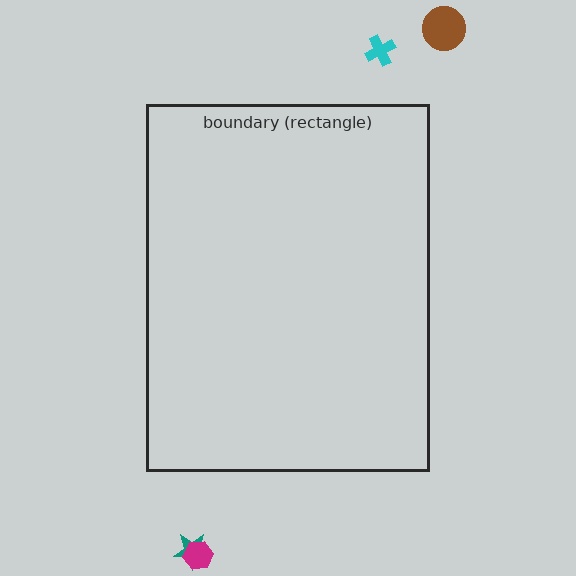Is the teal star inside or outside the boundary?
Outside.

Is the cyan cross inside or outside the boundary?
Outside.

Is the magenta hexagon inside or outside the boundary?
Outside.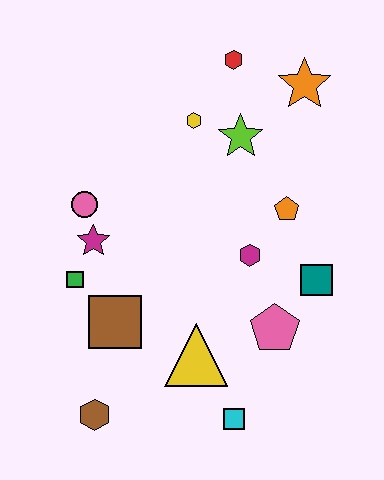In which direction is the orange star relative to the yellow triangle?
The orange star is above the yellow triangle.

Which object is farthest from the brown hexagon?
The orange star is farthest from the brown hexagon.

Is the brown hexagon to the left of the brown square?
Yes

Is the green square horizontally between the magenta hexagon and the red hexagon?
No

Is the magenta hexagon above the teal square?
Yes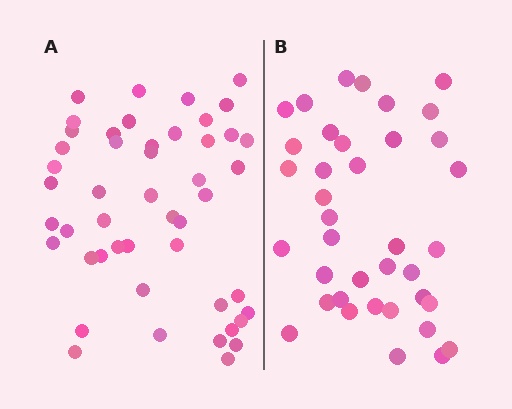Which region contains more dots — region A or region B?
Region A (the left region) has more dots.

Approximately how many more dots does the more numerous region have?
Region A has roughly 10 or so more dots than region B.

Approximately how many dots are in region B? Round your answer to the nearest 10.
About 40 dots. (The exact count is 38, which rounds to 40.)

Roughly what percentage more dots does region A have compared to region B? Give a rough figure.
About 25% more.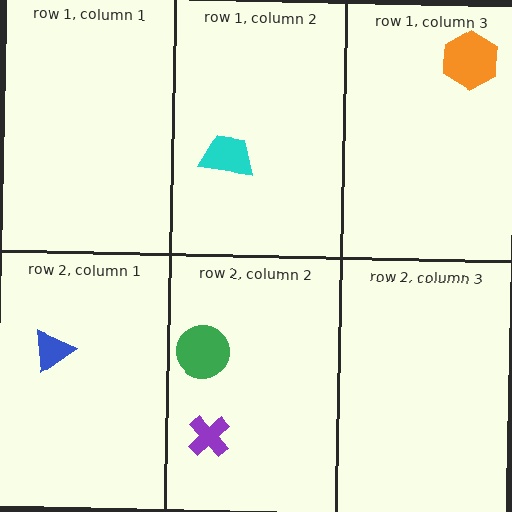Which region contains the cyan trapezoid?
The row 1, column 2 region.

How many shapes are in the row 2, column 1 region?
1.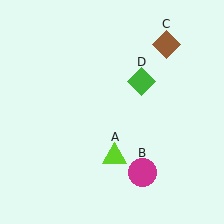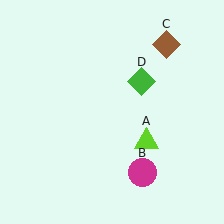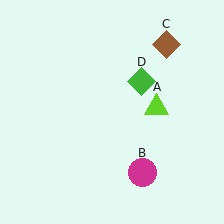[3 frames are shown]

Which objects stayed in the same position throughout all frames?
Magenta circle (object B) and brown diamond (object C) and green diamond (object D) remained stationary.